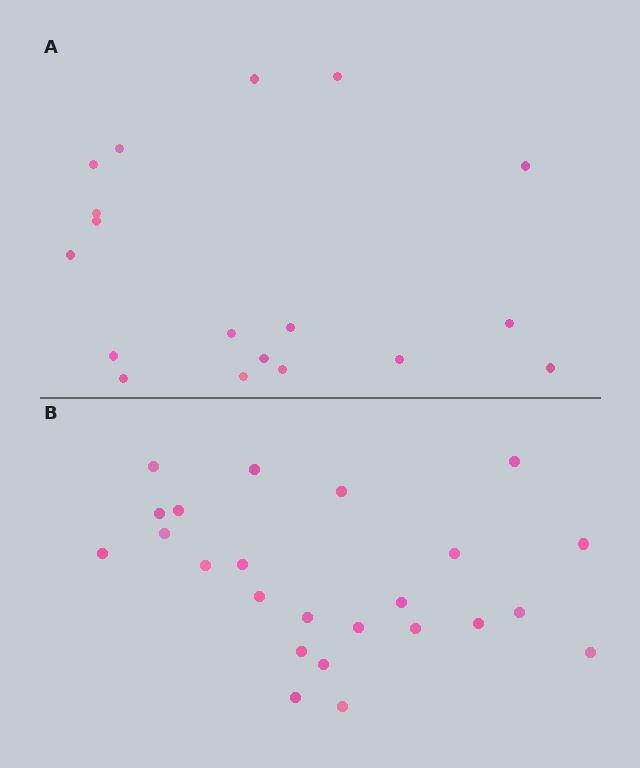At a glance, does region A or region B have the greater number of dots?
Region B (the bottom region) has more dots.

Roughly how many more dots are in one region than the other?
Region B has about 6 more dots than region A.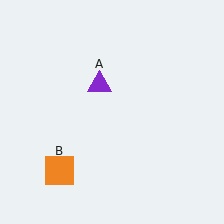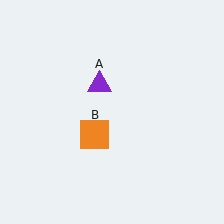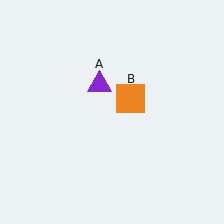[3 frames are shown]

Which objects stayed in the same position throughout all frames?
Purple triangle (object A) remained stationary.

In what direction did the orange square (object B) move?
The orange square (object B) moved up and to the right.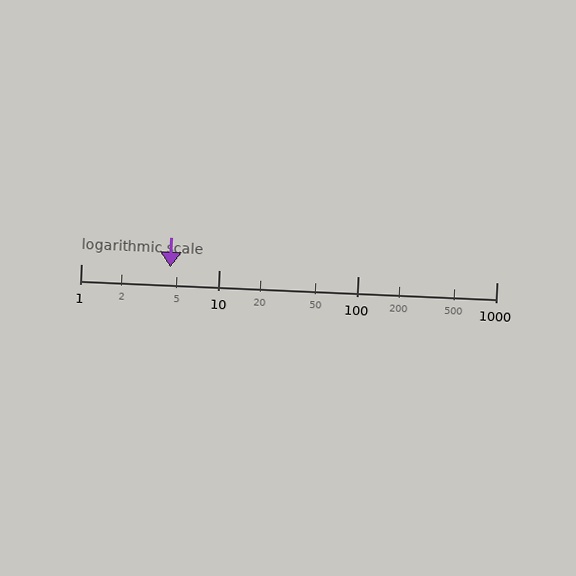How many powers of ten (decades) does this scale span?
The scale spans 3 decades, from 1 to 1000.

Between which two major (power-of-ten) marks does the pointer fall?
The pointer is between 1 and 10.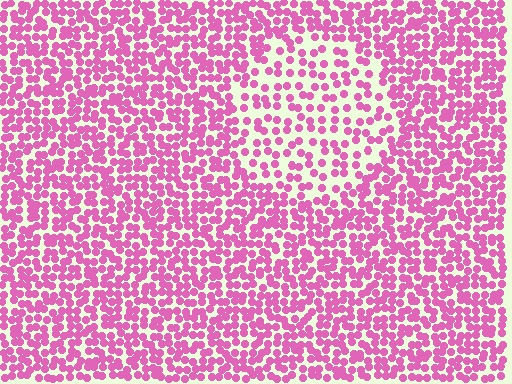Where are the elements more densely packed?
The elements are more densely packed outside the circle boundary.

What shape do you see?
I see a circle.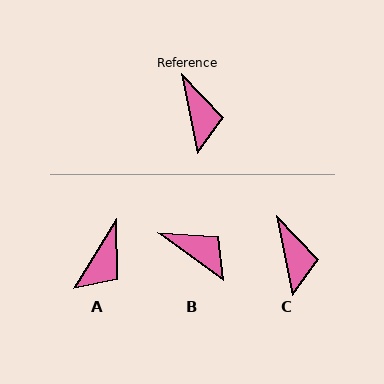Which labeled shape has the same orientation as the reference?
C.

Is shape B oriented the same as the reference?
No, it is off by about 43 degrees.